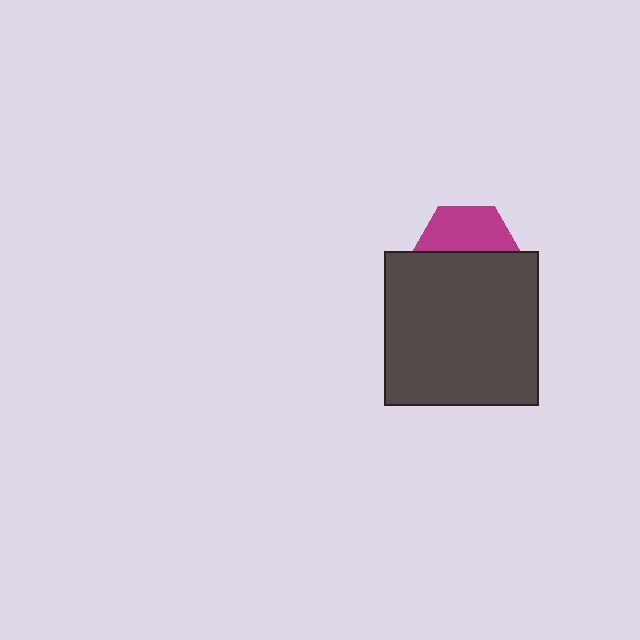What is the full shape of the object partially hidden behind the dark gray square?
The partially hidden object is a magenta hexagon.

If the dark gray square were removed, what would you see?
You would see the complete magenta hexagon.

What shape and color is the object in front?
The object in front is a dark gray square.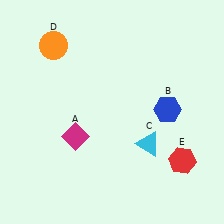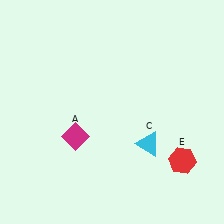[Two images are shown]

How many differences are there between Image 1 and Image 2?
There are 2 differences between the two images.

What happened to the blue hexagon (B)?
The blue hexagon (B) was removed in Image 2. It was in the top-right area of Image 1.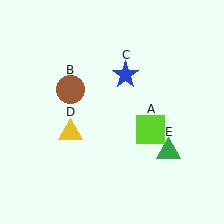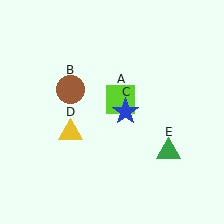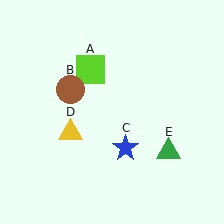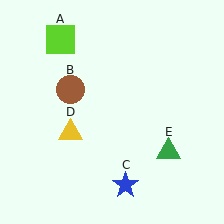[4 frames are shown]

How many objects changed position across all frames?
2 objects changed position: lime square (object A), blue star (object C).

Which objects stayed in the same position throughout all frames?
Brown circle (object B) and yellow triangle (object D) and green triangle (object E) remained stationary.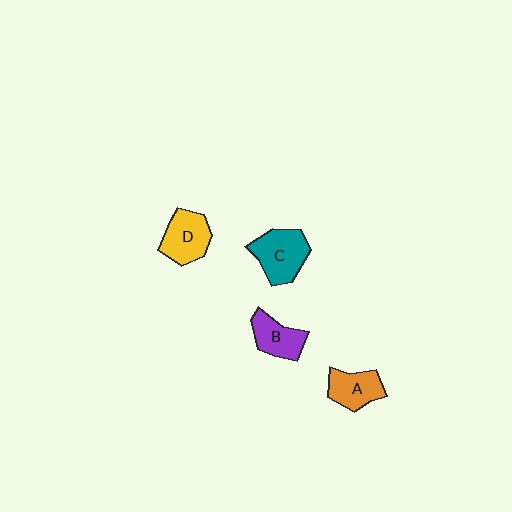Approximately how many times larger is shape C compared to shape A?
Approximately 1.3 times.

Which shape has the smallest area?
Shape B (purple).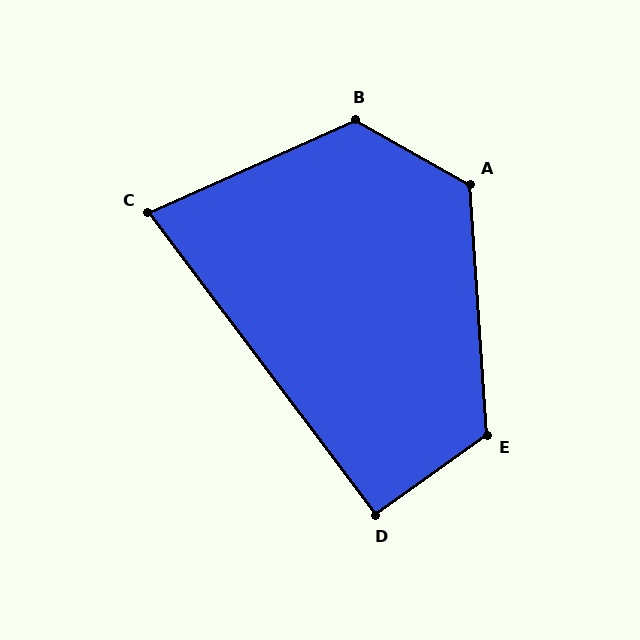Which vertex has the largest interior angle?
B, at approximately 127 degrees.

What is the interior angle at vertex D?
Approximately 91 degrees (approximately right).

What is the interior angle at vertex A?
Approximately 123 degrees (obtuse).